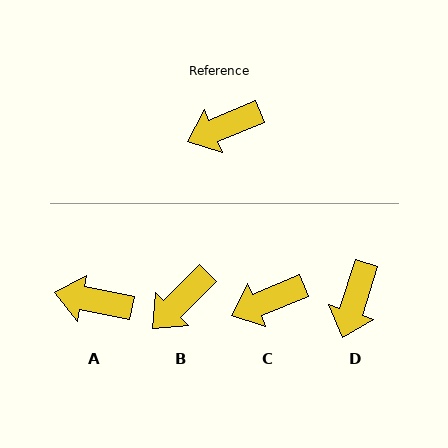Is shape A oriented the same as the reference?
No, it is off by about 34 degrees.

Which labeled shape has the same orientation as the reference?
C.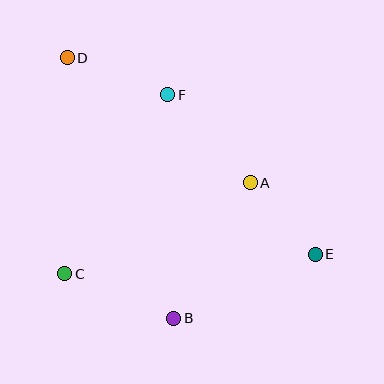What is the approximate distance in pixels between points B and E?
The distance between B and E is approximately 155 pixels.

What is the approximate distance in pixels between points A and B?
The distance between A and B is approximately 156 pixels.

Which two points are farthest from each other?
Points D and E are farthest from each other.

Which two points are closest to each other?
Points A and E are closest to each other.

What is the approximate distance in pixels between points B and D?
The distance between B and D is approximately 282 pixels.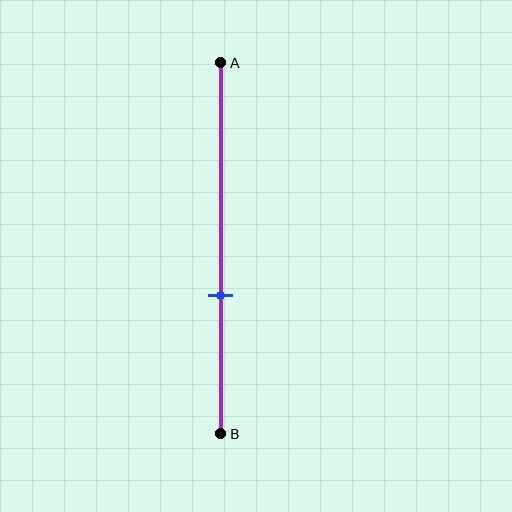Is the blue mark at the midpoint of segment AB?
No, the mark is at about 65% from A, not at the 50% midpoint.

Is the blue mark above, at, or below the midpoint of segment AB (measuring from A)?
The blue mark is below the midpoint of segment AB.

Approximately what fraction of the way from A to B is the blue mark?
The blue mark is approximately 65% of the way from A to B.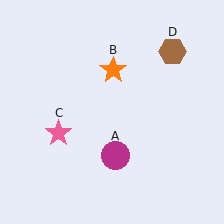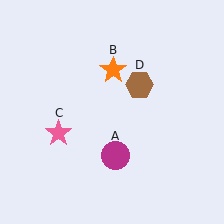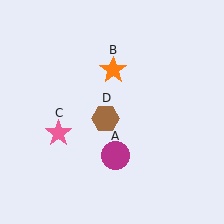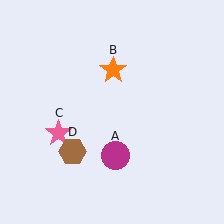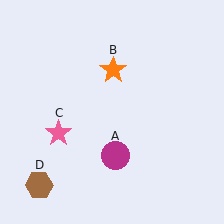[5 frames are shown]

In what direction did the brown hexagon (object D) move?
The brown hexagon (object D) moved down and to the left.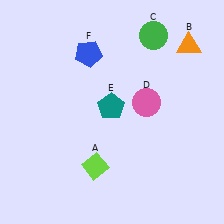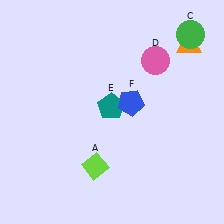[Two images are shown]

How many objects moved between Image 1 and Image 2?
3 objects moved between the two images.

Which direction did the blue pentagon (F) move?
The blue pentagon (F) moved down.